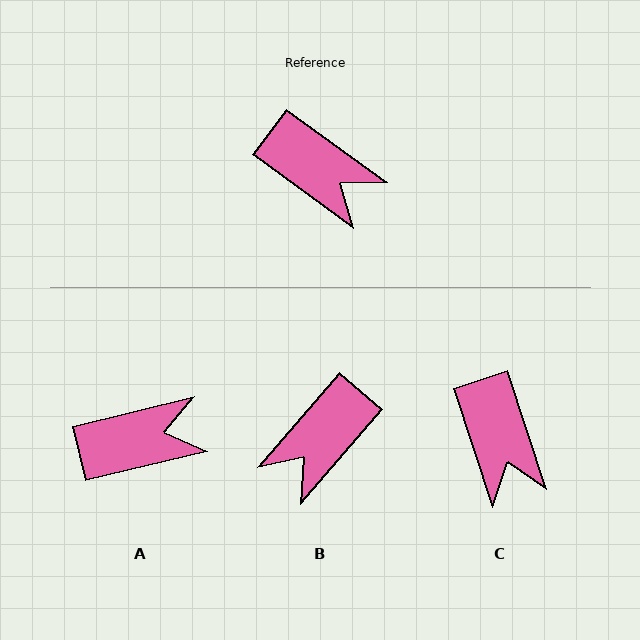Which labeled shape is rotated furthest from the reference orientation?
B, about 94 degrees away.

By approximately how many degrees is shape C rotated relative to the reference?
Approximately 36 degrees clockwise.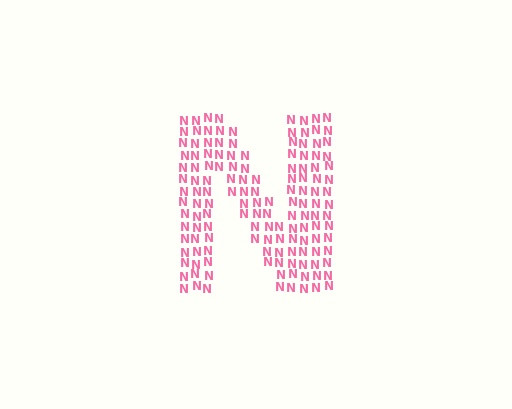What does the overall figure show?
The overall figure shows the letter N.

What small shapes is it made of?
It is made of small letter N's.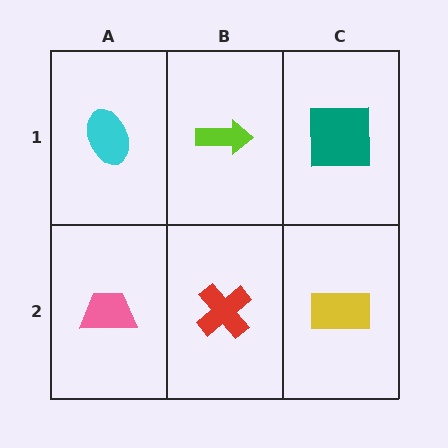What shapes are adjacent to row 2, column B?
A lime arrow (row 1, column B), a pink trapezoid (row 2, column A), a yellow rectangle (row 2, column C).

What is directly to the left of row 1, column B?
A cyan ellipse.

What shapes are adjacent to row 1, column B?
A red cross (row 2, column B), a cyan ellipse (row 1, column A), a teal square (row 1, column C).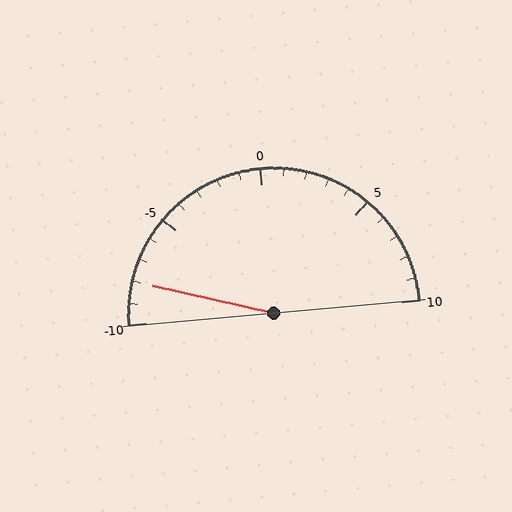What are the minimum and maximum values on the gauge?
The gauge ranges from -10 to 10.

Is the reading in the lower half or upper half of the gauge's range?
The reading is in the lower half of the range (-10 to 10).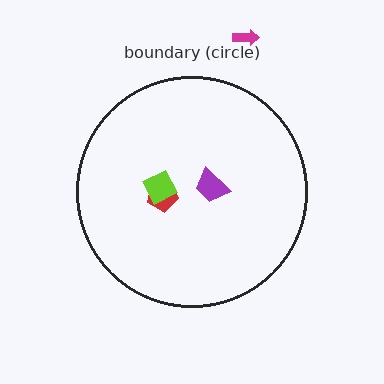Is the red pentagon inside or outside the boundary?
Inside.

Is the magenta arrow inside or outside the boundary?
Outside.